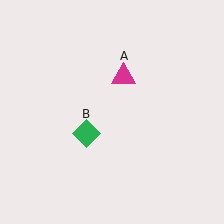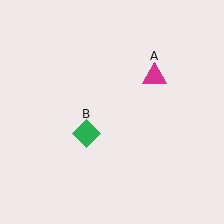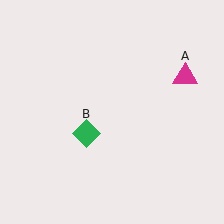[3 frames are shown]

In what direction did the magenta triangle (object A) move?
The magenta triangle (object A) moved right.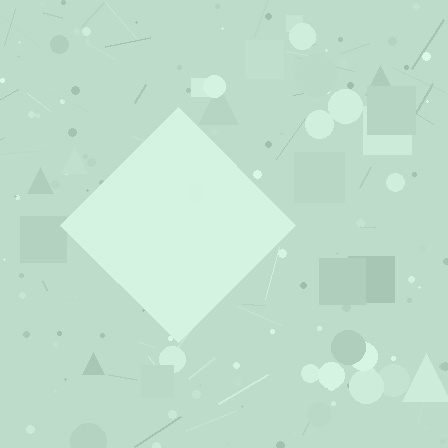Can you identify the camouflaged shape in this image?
The camouflaged shape is a diamond.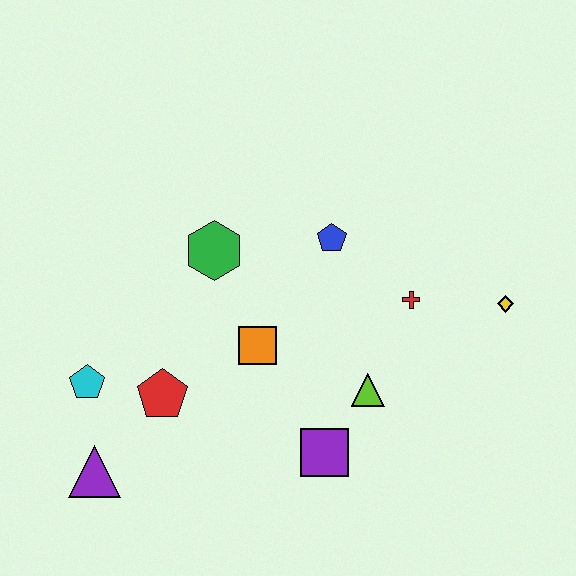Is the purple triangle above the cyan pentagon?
No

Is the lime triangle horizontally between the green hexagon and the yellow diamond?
Yes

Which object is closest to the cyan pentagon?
The red pentagon is closest to the cyan pentagon.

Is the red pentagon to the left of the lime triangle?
Yes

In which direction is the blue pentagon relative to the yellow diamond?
The blue pentagon is to the left of the yellow diamond.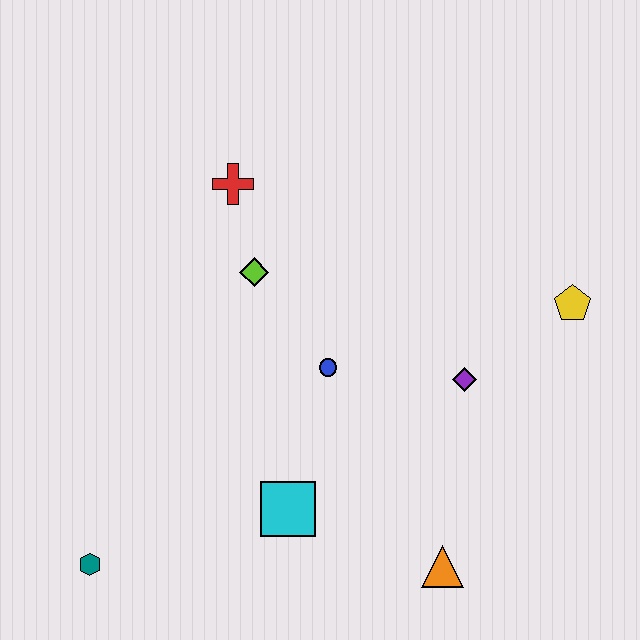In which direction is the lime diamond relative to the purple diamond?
The lime diamond is to the left of the purple diamond.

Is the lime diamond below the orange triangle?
No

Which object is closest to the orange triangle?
The cyan square is closest to the orange triangle.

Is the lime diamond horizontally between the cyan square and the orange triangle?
No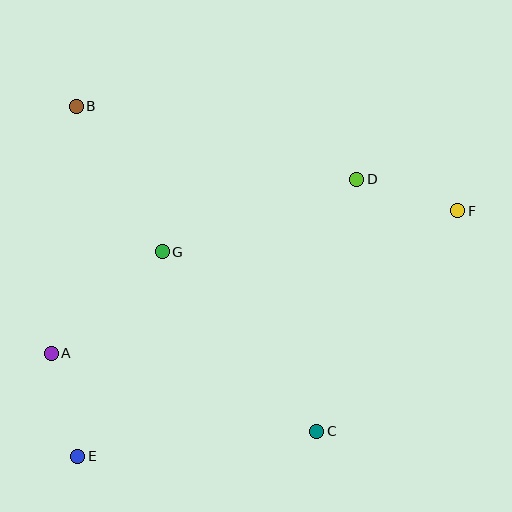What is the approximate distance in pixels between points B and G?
The distance between B and G is approximately 169 pixels.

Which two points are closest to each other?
Points A and E are closest to each other.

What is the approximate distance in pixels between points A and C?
The distance between A and C is approximately 277 pixels.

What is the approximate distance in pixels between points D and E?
The distance between D and E is approximately 393 pixels.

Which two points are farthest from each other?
Points E and F are farthest from each other.